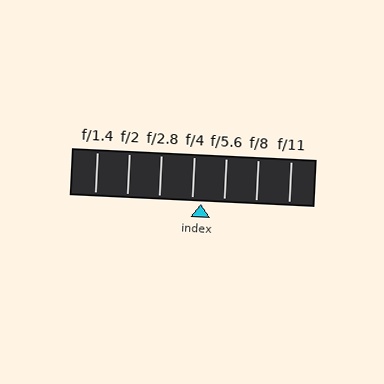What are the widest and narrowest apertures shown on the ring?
The widest aperture shown is f/1.4 and the narrowest is f/11.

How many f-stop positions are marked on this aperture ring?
There are 7 f-stop positions marked.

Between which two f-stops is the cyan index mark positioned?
The index mark is between f/4 and f/5.6.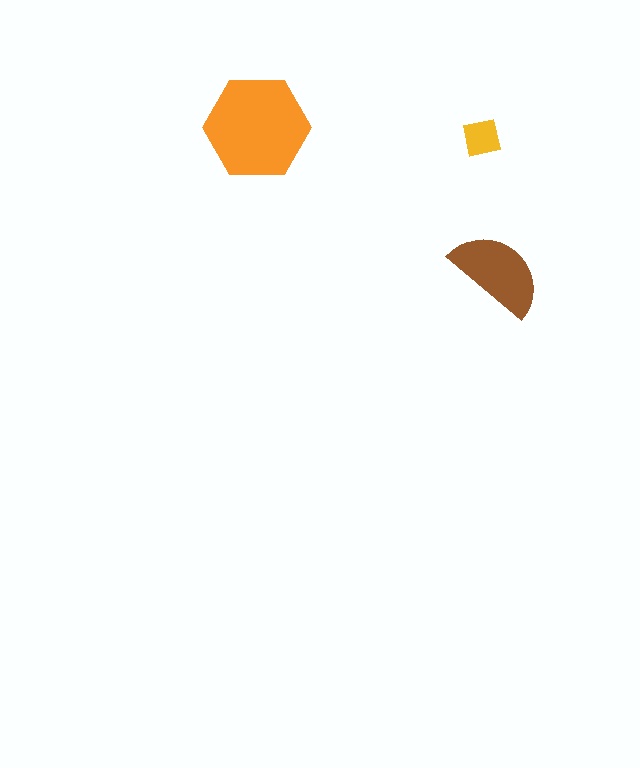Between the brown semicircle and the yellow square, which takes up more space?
The brown semicircle.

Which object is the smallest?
The yellow square.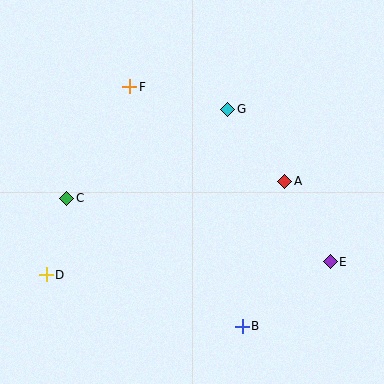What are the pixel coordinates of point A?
Point A is at (285, 181).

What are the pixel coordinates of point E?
Point E is at (330, 262).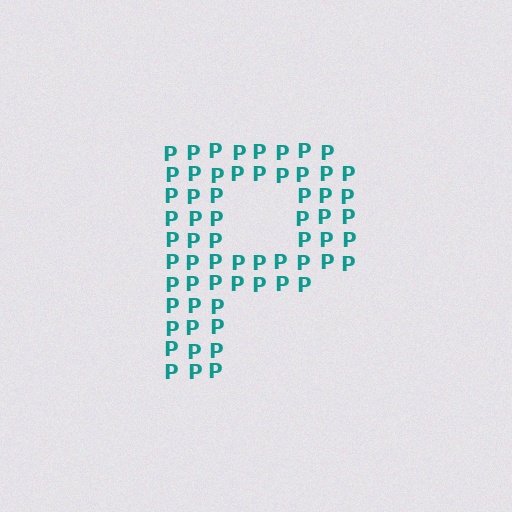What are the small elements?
The small elements are letter P's.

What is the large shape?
The large shape is the letter P.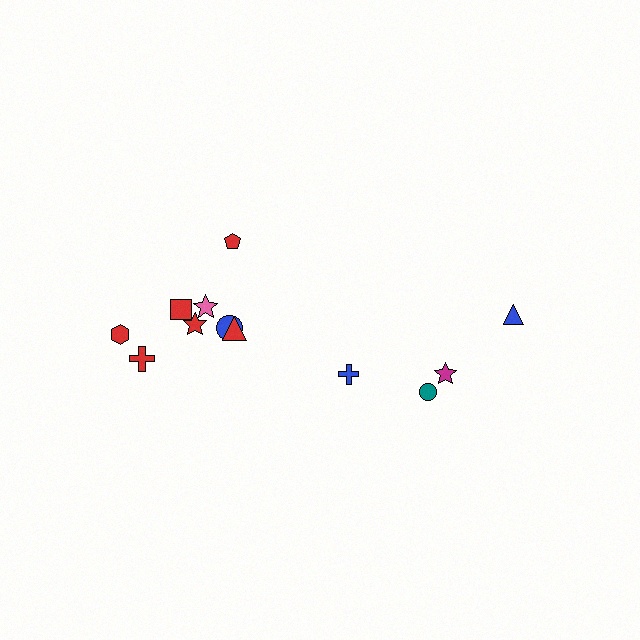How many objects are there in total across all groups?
There are 12 objects.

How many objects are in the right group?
There are 4 objects.